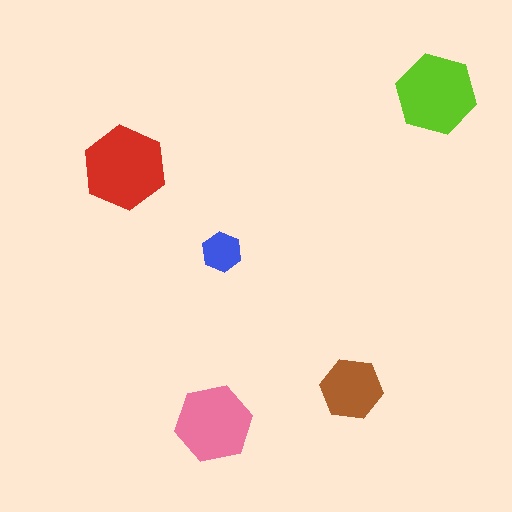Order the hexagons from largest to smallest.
the red one, the lime one, the pink one, the brown one, the blue one.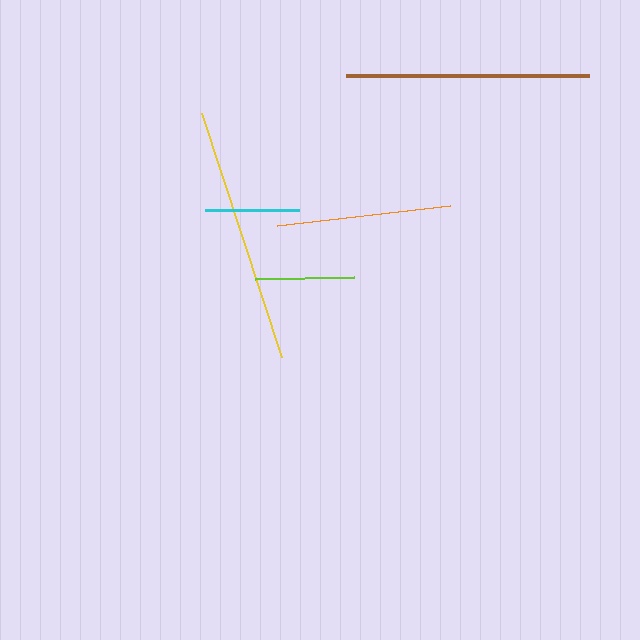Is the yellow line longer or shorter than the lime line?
The yellow line is longer than the lime line.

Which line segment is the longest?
The yellow line is the longest at approximately 257 pixels.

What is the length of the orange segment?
The orange segment is approximately 175 pixels long.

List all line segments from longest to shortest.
From longest to shortest: yellow, brown, orange, lime, cyan.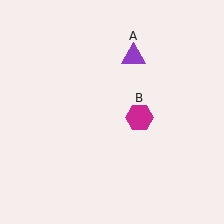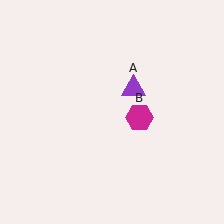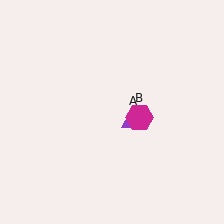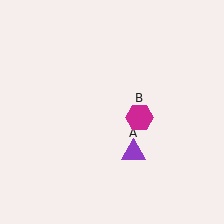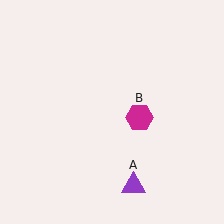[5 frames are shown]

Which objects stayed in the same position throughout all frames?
Magenta hexagon (object B) remained stationary.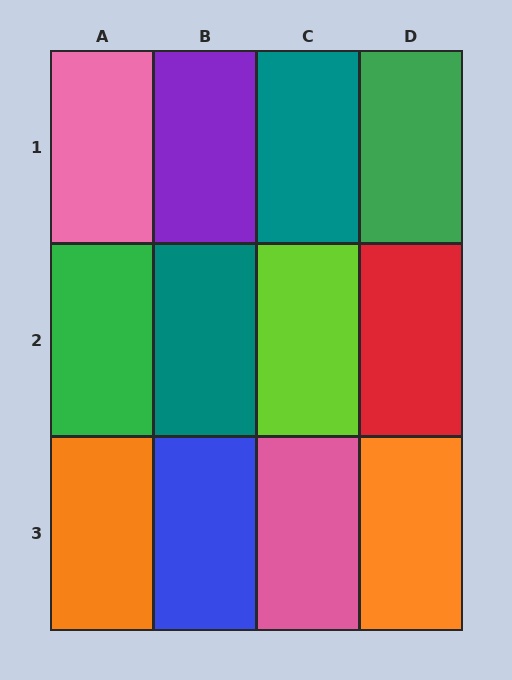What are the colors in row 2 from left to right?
Green, teal, lime, red.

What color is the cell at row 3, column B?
Blue.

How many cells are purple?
1 cell is purple.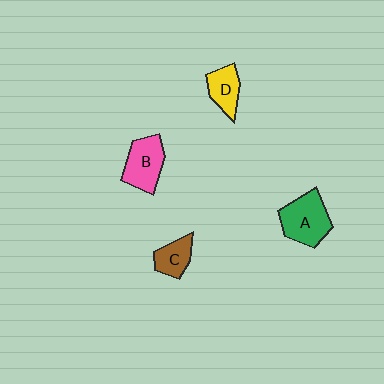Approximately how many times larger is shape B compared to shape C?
Approximately 1.5 times.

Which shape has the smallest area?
Shape C (brown).